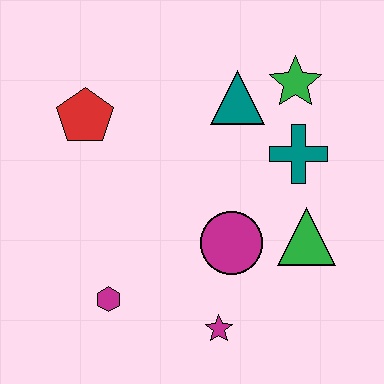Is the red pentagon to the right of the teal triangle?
No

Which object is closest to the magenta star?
The magenta circle is closest to the magenta star.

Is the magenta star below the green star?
Yes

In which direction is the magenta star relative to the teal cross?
The magenta star is below the teal cross.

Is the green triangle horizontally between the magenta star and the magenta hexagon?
No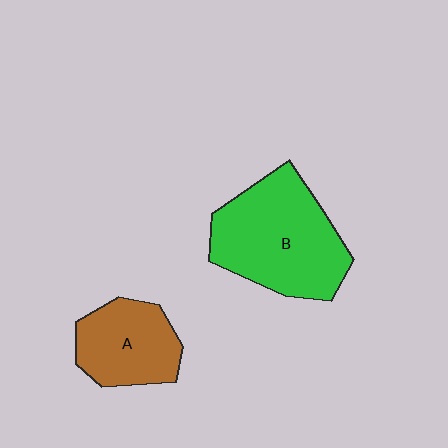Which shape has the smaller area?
Shape A (brown).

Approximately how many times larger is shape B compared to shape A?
Approximately 1.6 times.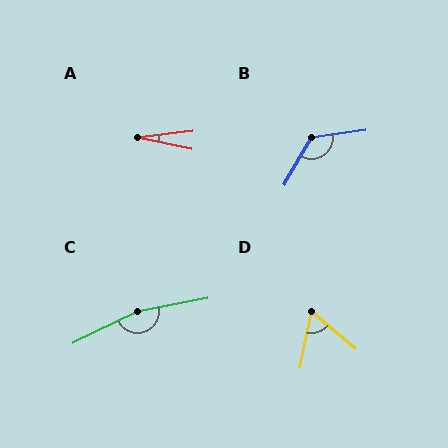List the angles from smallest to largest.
A (19°), D (62°), B (129°), C (164°).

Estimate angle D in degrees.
Approximately 62 degrees.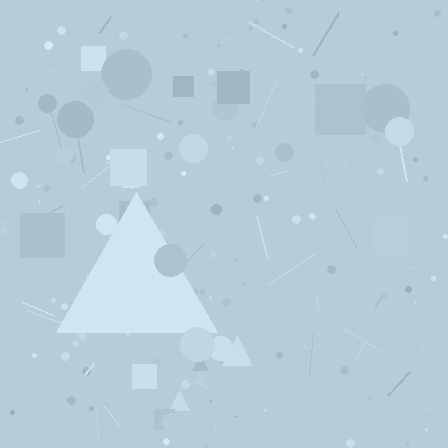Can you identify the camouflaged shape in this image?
The camouflaged shape is a triangle.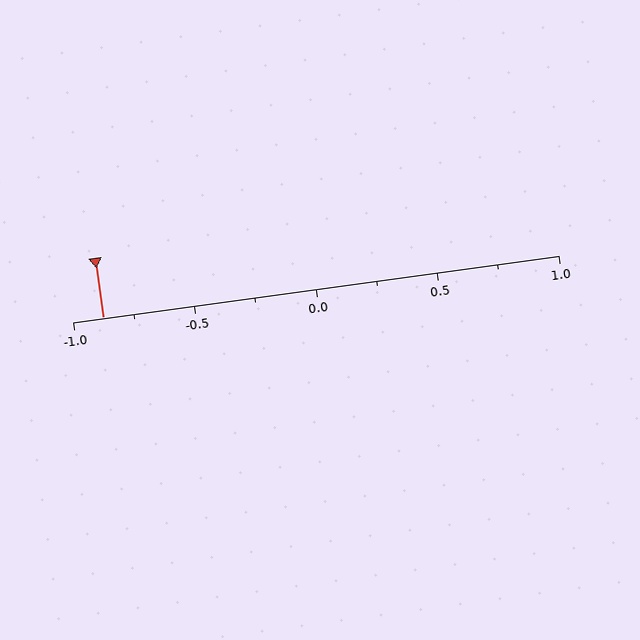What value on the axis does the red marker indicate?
The marker indicates approximately -0.88.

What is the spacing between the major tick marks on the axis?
The major ticks are spaced 0.5 apart.